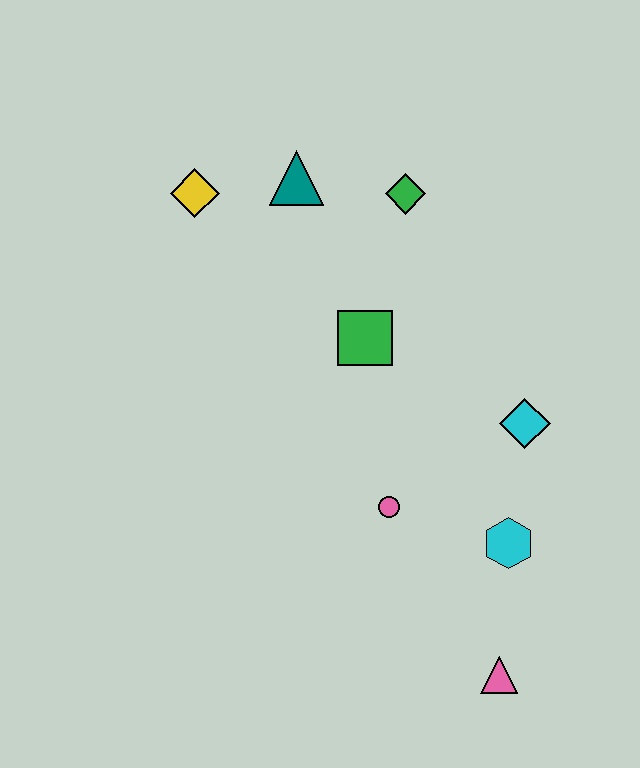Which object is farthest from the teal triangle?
The pink triangle is farthest from the teal triangle.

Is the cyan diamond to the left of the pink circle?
No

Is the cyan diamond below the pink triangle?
No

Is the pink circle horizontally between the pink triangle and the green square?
Yes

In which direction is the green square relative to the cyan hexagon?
The green square is above the cyan hexagon.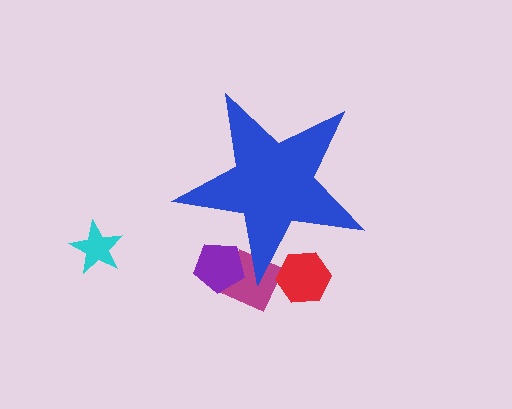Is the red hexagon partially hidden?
Yes, the red hexagon is partially hidden behind the blue star.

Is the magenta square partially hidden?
Yes, the magenta square is partially hidden behind the blue star.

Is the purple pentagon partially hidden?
Yes, the purple pentagon is partially hidden behind the blue star.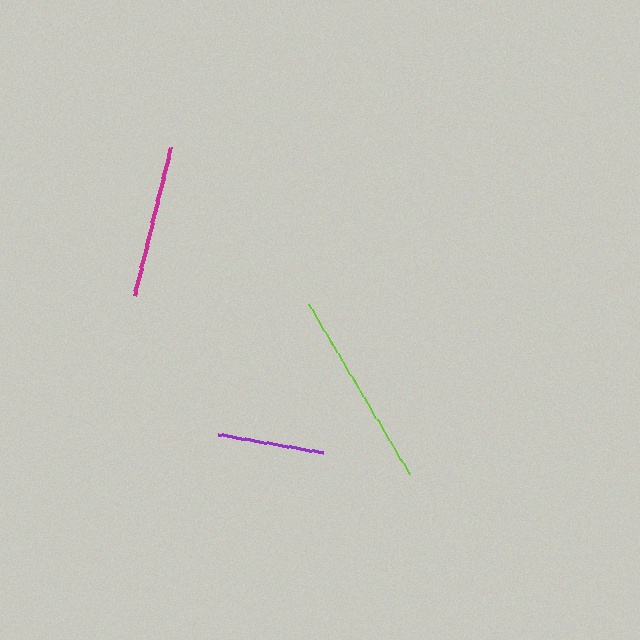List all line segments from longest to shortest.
From longest to shortest: lime, magenta, purple.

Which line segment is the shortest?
The purple line is the shortest at approximately 106 pixels.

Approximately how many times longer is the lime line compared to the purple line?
The lime line is approximately 1.9 times the length of the purple line.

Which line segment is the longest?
The lime line is the longest at approximately 197 pixels.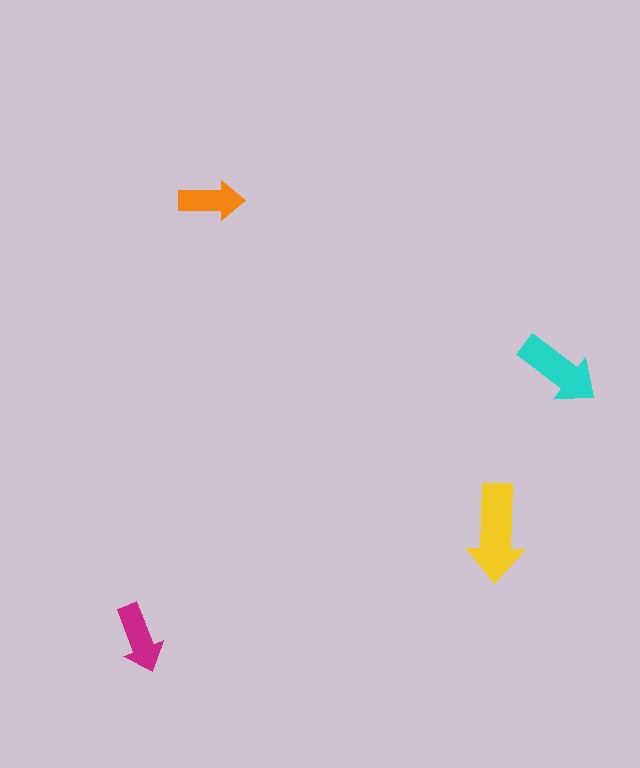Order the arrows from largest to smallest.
the yellow one, the cyan one, the magenta one, the orange one.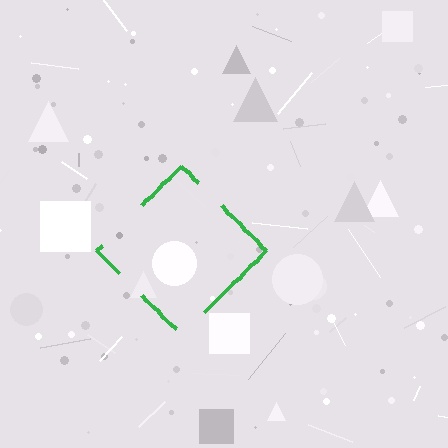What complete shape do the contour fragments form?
The contour fragments form a diamond.